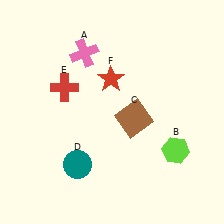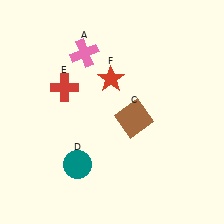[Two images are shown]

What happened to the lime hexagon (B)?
The lime hexagon (B) was removed in Image 2. It was in the bottom-right area of Image 1.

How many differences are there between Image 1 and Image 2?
There is 1 difference between the two images.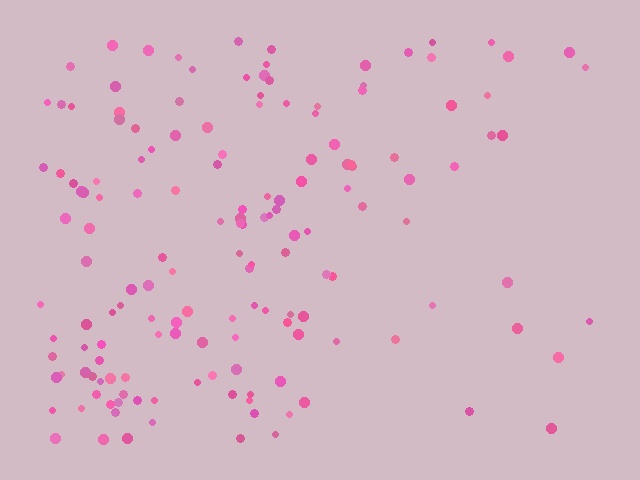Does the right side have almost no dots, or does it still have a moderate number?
Still a moderate number, just noticeably fewer than the left.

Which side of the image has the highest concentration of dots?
The left.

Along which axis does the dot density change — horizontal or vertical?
Horizontal.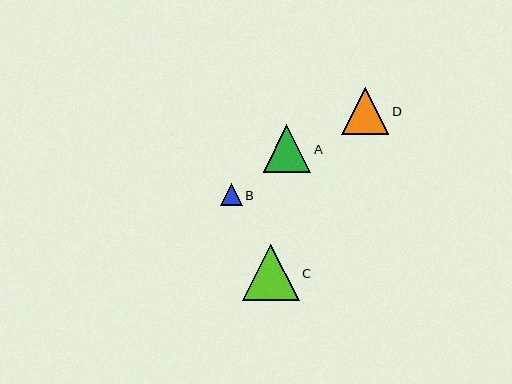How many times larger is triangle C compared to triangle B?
Triangle C is approximately 2.6 times the size of triangle B.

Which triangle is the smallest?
Triangle B is the smallest with a size of approximately 22 pixels.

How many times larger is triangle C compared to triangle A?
Triangle C is approximately 1.2 times the size of triangle A.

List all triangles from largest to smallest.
From largest to smallest: C, A, D, B.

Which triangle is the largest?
Triangle C is the largest with a size of approximately 56 pixels.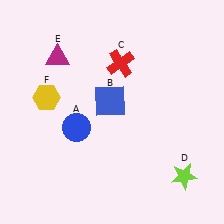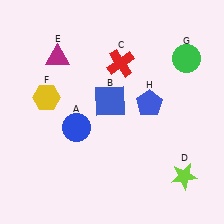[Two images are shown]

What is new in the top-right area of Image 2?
A blue pentagon (H) was added in the top-right area of Image 2.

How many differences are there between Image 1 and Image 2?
There are 2 differences between the two images.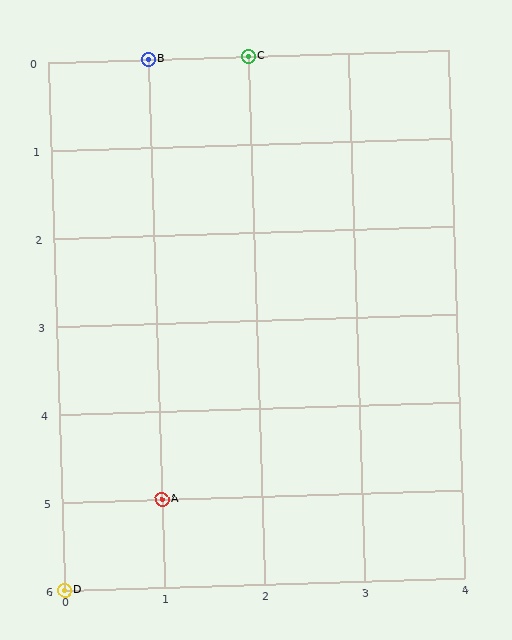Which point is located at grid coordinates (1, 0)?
Point B is at (1, 0).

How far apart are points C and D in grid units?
Points C and D are 2 columns and 6 rows apart (about 6.3 grid units diagonally).